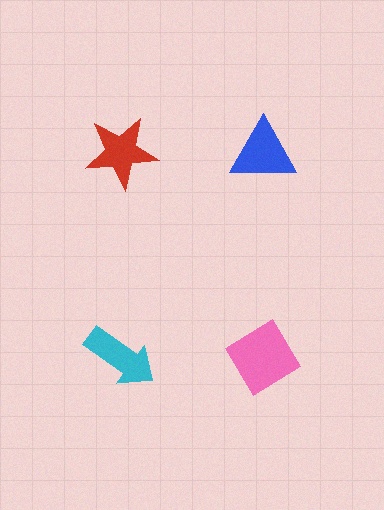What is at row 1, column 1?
A red star.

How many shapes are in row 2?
2 shapes.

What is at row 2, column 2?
A pink diamond.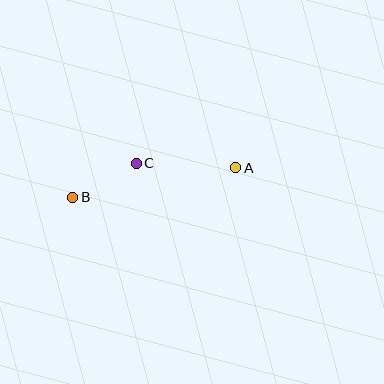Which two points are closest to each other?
Points B and C are closest to each other.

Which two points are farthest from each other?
Points A and B are farthest from each other.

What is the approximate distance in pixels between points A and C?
The distance between A and C is approximately 100 pixels.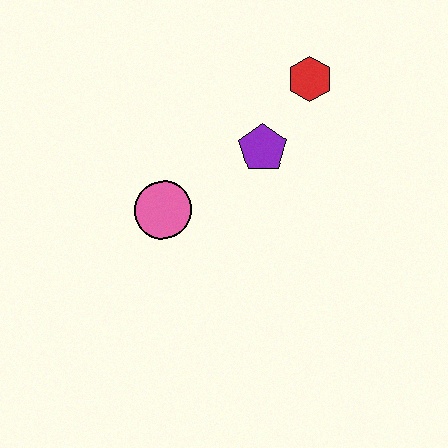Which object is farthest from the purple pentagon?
The pink circle is farthest from the purple pentagon.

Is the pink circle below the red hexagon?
Yes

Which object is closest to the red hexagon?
The purple pentagon is closest to the red hexagon.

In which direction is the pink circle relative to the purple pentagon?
The pink circle is to the left of the purple pentagon.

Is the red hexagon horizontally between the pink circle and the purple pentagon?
No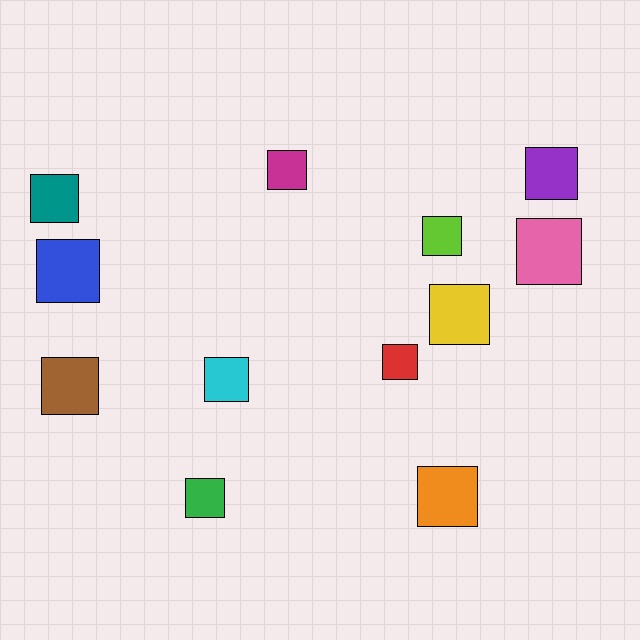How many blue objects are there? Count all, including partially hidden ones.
There is 1 blue object.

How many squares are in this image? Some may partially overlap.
There are 12 squares.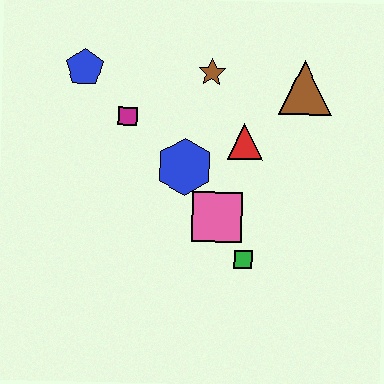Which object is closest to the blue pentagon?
The magenta square is closest to the blue pentagon.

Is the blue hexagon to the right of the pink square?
No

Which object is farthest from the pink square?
The blue pentagon is farthest from the pink square.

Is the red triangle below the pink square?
No